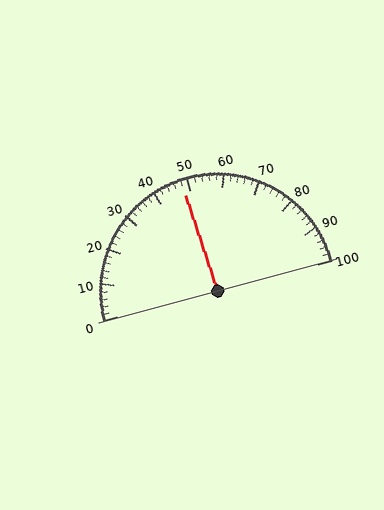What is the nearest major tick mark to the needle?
The nearest major tick mark is 50.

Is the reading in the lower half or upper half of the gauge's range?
The reading is in the lower half of the range (0 to 100).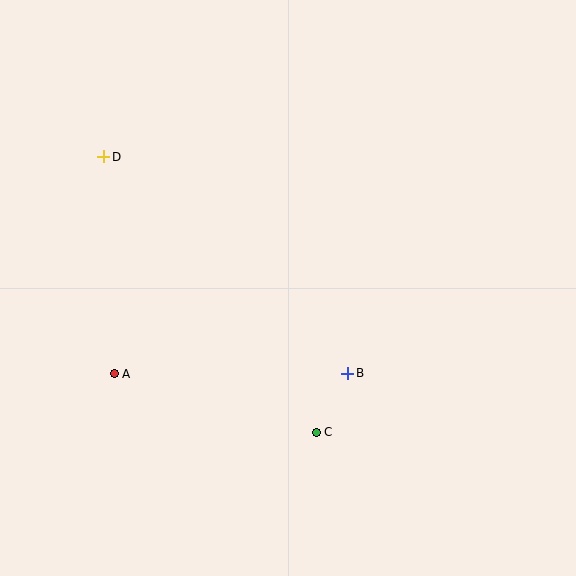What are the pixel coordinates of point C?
Point C is at (316, 432).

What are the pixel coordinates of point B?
Point B is at (348, 373).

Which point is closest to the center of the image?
Point B at (348, 373) is closest to the center.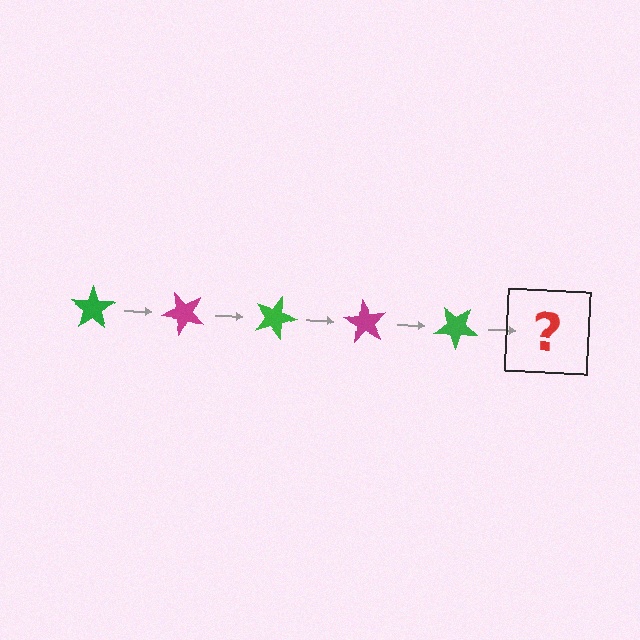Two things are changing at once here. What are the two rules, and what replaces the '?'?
The two rules are that it rotates 45 degrees each step and the color cycles through green and magenta. The '?' should be a magenta star, rotated 225 degrees from the start.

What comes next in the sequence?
The next element should be a magenta star, rotated 225 degrees from the start.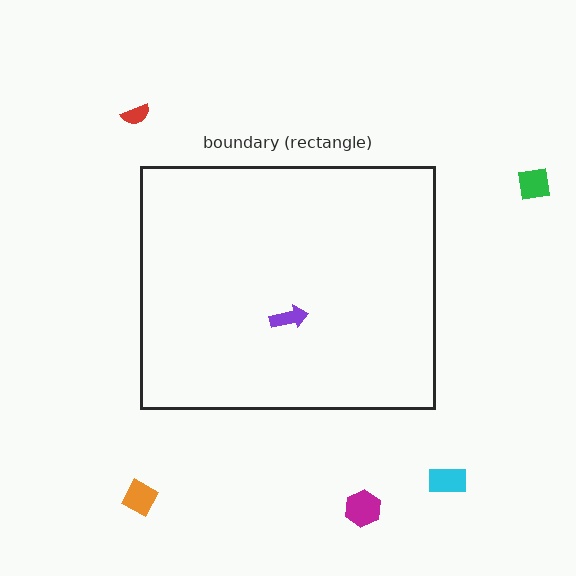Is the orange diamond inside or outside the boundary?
Outside.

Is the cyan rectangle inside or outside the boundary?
Outside.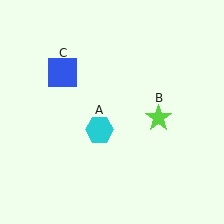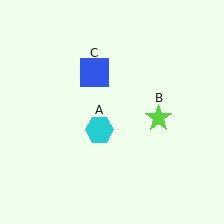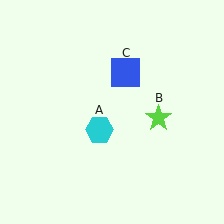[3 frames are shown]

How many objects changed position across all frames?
1 object changed position: blue square (object C).